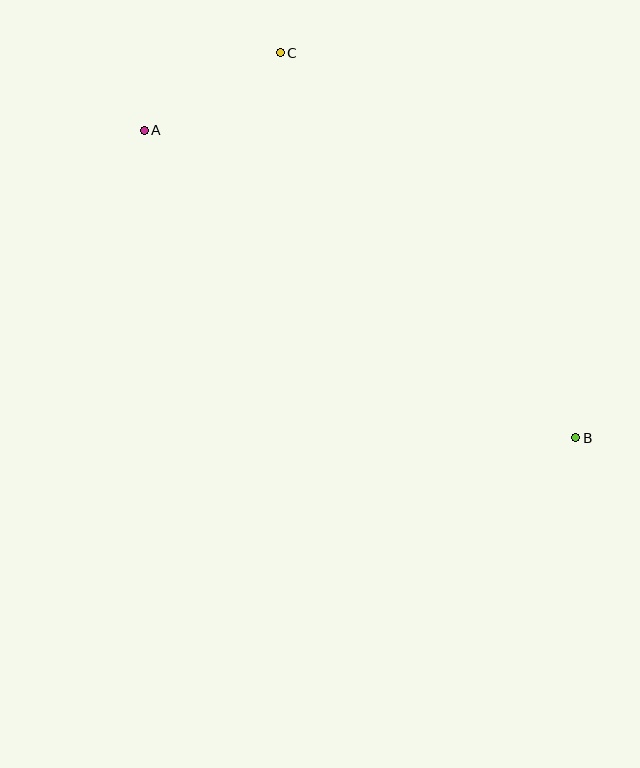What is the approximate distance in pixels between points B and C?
The distance between B and C is approximately 486 pixels.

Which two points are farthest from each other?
Points A and B are farthest from each other.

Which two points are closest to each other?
Points A and C are closest to each other.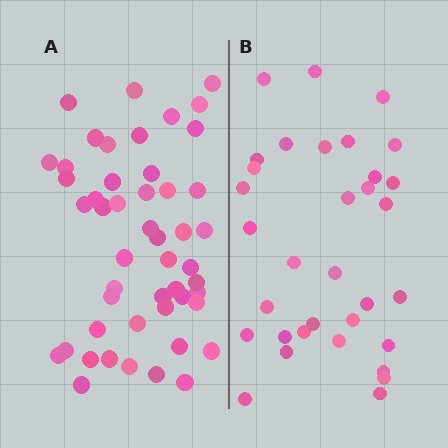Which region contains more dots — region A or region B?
Region A (the left region) has more dots.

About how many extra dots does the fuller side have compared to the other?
Region A has approximately 15 more dots than region B.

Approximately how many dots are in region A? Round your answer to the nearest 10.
About 50 dots. (The exact count is 49, which rounds to 50.)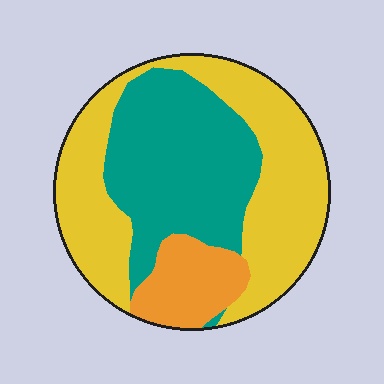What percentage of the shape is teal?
Teal covers roughly 40% of the shape.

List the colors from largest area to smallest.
From largest to smallest: yellow, teal, orange.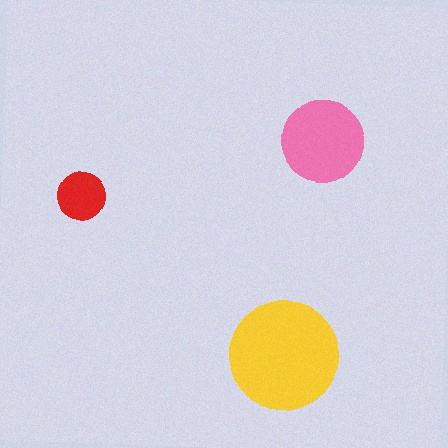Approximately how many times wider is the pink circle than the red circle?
About 1.5 times wider.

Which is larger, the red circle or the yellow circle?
The yellow one.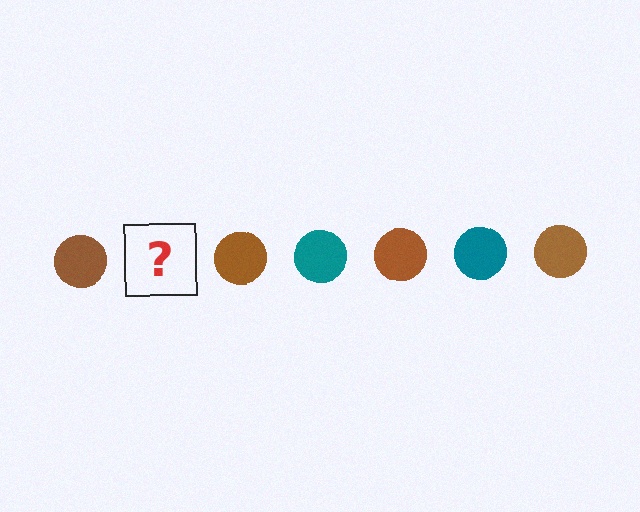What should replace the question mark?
The question mark should be replaced with a teal circle.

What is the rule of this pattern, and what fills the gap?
The rule is that the pattern cycles through brown, teal circles. The gap should be filled with a teal circle.